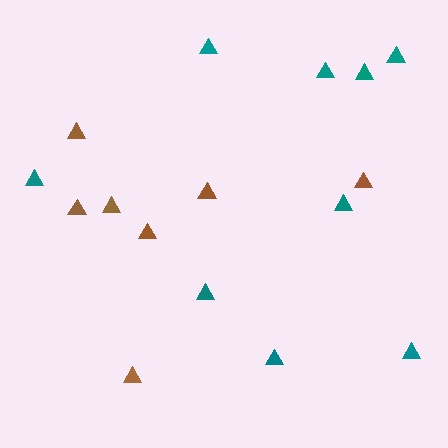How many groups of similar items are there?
There are 2 groups: one group of brown triangles (7) and one group of teal triangles (9).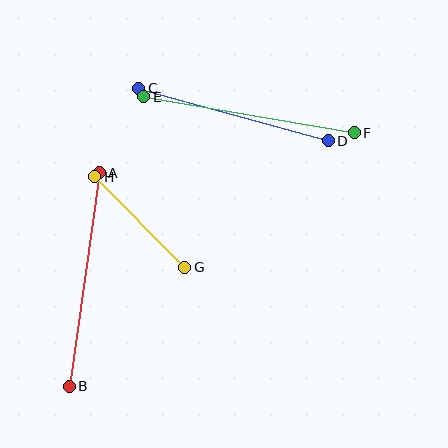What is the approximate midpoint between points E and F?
The midpoint is at approximately (249, 115) pixels.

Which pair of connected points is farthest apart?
Points A and B are farthest apart.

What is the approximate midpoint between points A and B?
The midpoint is at approximately (84, 279) pixels.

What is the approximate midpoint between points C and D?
The midpoint is at approximately (234, 115) pixels.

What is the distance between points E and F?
The distance is approximately 213 pixels.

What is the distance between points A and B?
The distance is approximately 215 pixels.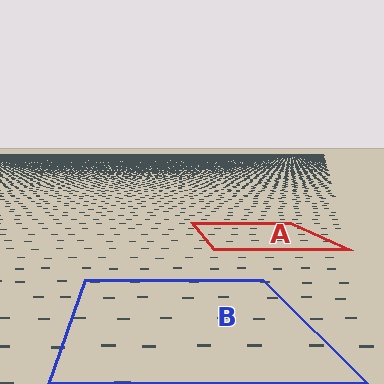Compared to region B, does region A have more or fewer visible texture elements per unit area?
Region A has more texture elements per unit area — they are packed more densely because it is farther away.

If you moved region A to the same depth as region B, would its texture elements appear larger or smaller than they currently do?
They would appear larger. At a closer depth, the same texture elements are projected at a bigger on-screen size.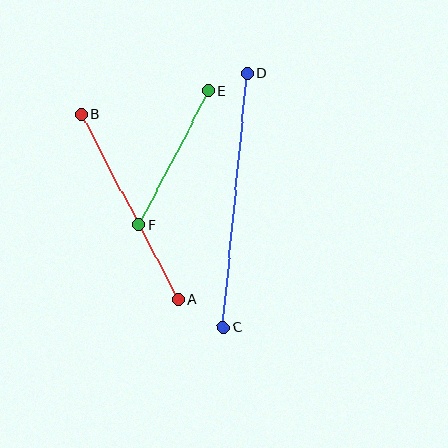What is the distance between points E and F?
The distance is approximately 151 pixels.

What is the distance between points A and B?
The distance is approximately 209 pixels.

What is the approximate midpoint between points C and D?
The midpoint is at approximately (235, 200) pixels.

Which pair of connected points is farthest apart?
Points C and D are farthest apart.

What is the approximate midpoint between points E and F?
The midpoint is at approximately (173, 158) pixels.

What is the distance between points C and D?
The distance is approximately 255 pixels.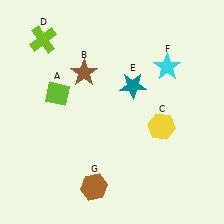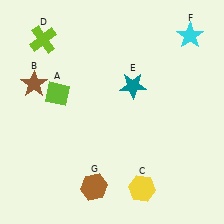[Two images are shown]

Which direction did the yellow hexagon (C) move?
The yellow hexagon (C) moved down.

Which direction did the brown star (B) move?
The brown star (B) moved left.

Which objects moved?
The objects that moved are: the brown star (B), the yellow hexagon (C), the cyan star (F).